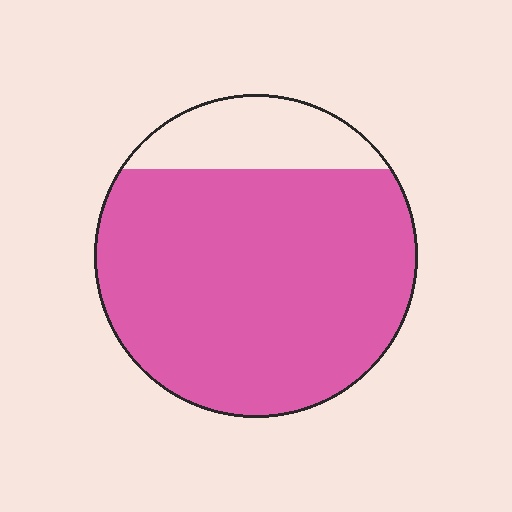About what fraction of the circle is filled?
About five sixths (5/6).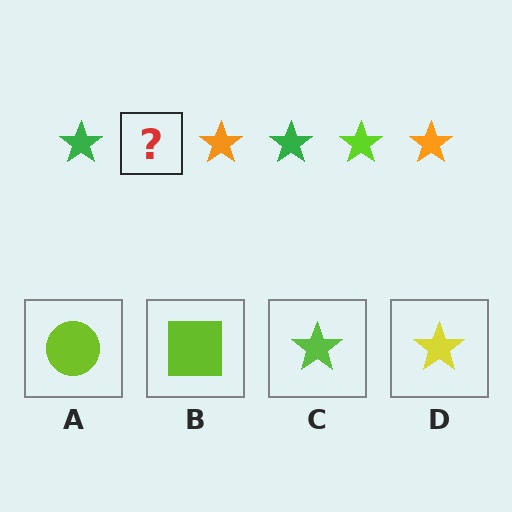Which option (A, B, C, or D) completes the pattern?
C.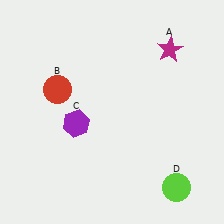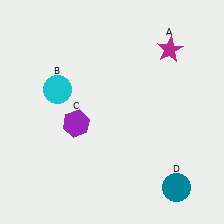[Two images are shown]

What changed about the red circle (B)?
In Image 1, B is red. In Image 2, it changed to cyan.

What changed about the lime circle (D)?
In Image 1, D is lime. In Image 2, it changed to teal.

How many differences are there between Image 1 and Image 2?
There are 2 differences between the two images.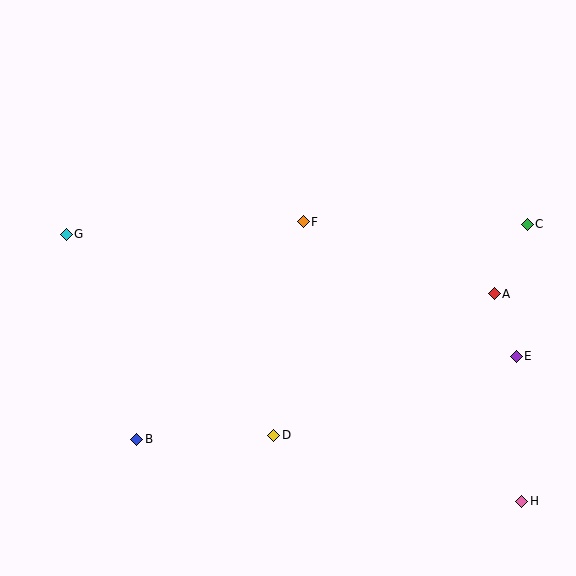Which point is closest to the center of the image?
Point F at (303, 222) is closest to the center.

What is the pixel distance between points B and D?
The distance between B and D is 137 pixels.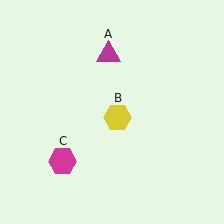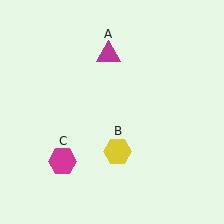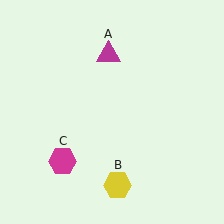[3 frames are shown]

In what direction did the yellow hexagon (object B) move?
The yellow hexagon (object B) moved down.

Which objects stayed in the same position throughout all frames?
Magenta triangle (object A) and magenta hexagon (object C) remained stationary.